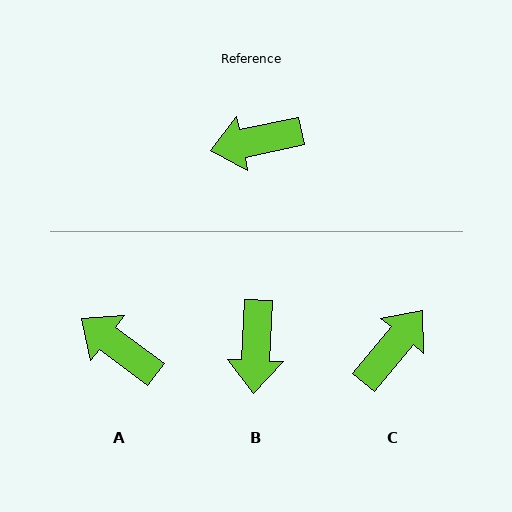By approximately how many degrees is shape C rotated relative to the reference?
Approximately 141 degrees clockwise.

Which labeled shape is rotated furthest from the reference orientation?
C, about 141 degrees away.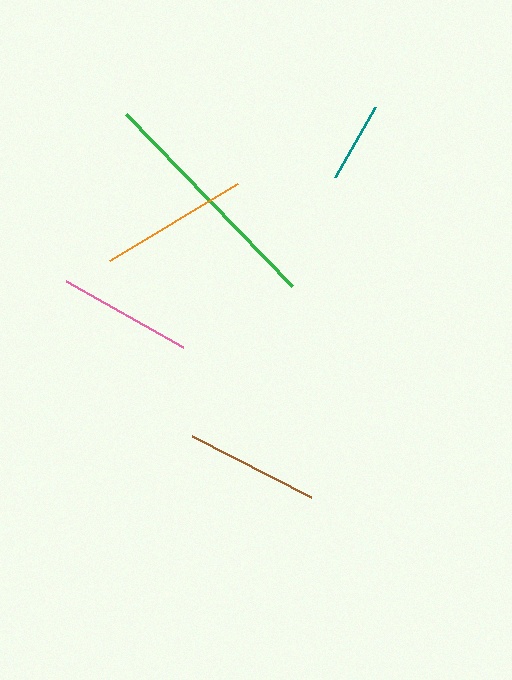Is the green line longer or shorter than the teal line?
The green line is longer than the teal line.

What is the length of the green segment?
The green segment is approximately 239 pixels long.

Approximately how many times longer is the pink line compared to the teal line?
The pink line is approximately 1.7 times the length of the teal line.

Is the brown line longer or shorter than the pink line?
The pink line is longer than the brown line.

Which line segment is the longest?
The green line is the longest at approximately 239 pixels.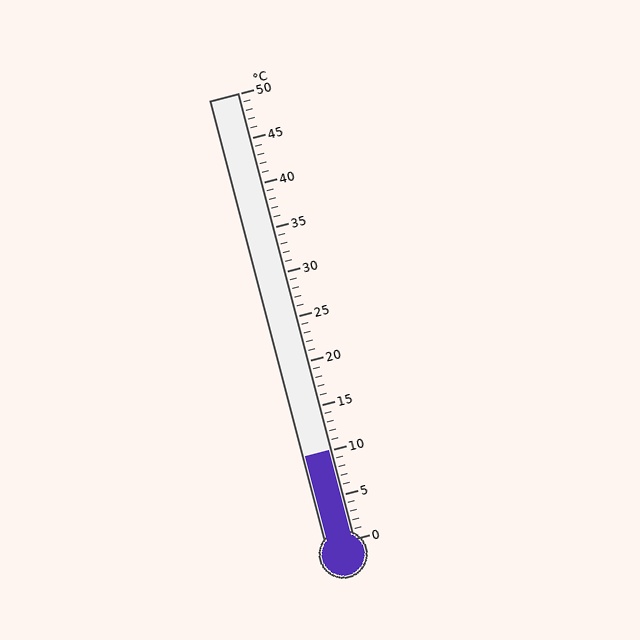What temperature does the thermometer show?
The thermometer shows approximately 10°C.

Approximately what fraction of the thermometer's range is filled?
The thermometer is filled to approximately 20% of its range.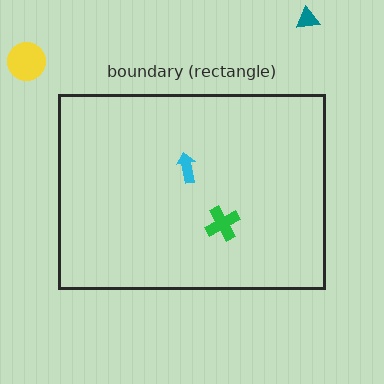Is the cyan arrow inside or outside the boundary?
Inside.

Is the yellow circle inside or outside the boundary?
Outside.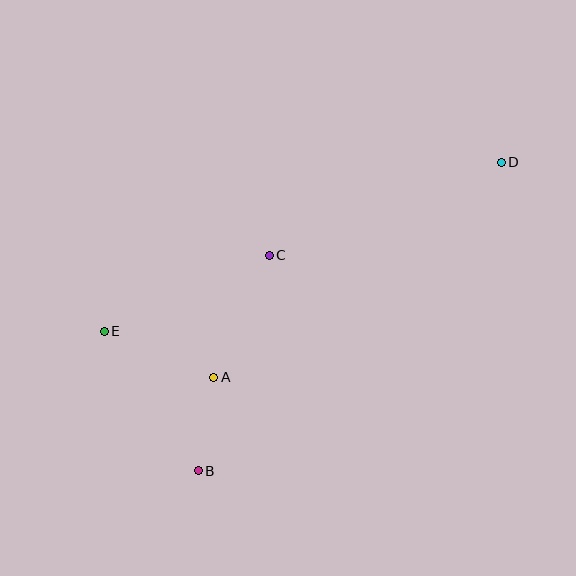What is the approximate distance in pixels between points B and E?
The distance between B and E is approximately 168 pixels.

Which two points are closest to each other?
Points A and B are closest to each other.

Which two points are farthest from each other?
Points B and D are farthest from each other.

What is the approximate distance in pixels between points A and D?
The distance between A and D is approximately 359 pixels.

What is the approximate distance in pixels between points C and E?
The distance between C and E is approximately 182 pixels.